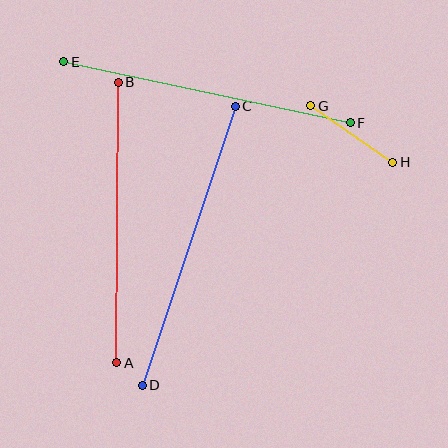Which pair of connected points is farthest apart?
Points C and D are farthest apart.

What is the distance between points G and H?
The distance is approximately 100 pixels.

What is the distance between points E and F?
The distance is approximately 293 pixels.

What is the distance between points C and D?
The distance is approximately 294 pixels.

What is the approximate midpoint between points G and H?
The midpoint is at approximately (352, 134) pixels.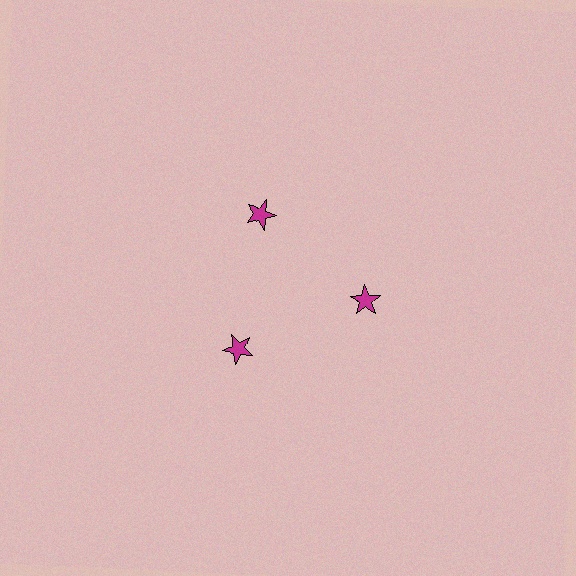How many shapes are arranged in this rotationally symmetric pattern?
There are 3 shapes, arranged in 3 groups of 1.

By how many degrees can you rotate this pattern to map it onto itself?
The pattern maps onto itself every 120 degrees of rotation.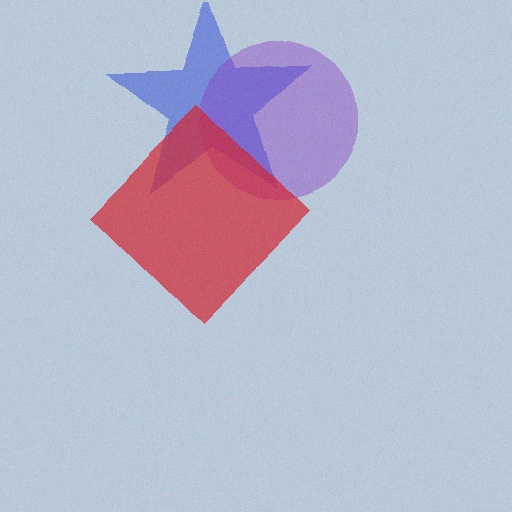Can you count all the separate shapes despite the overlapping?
Yes, there are 3 separate shapes.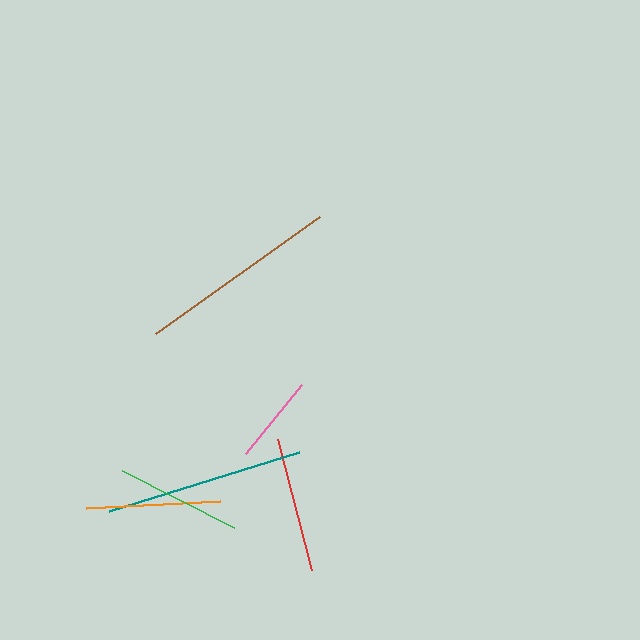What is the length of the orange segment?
The orange segment is approximately 134 pixels long.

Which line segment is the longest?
The brown line is the longest at approximately 201 pixels.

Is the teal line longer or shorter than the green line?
The teal line is longer than the green line.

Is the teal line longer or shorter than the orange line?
The teal line is longer than the orange line.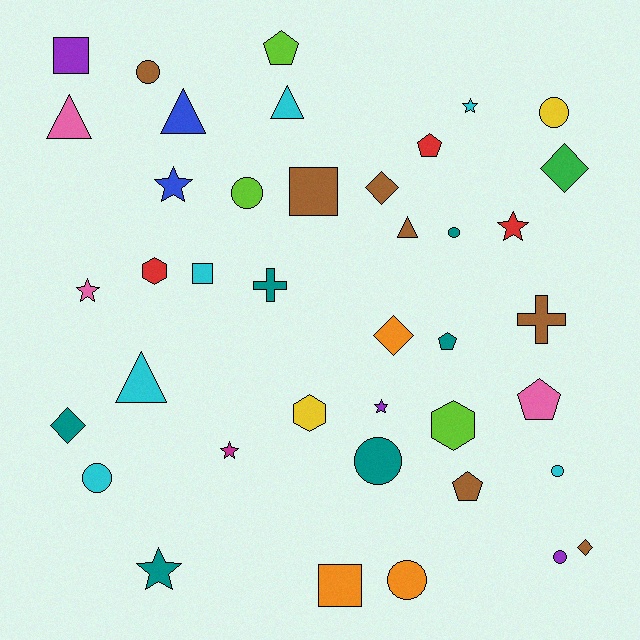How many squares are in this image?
There are 4 squares.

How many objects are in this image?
There are 40 objects.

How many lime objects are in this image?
There are 3 lime objects.